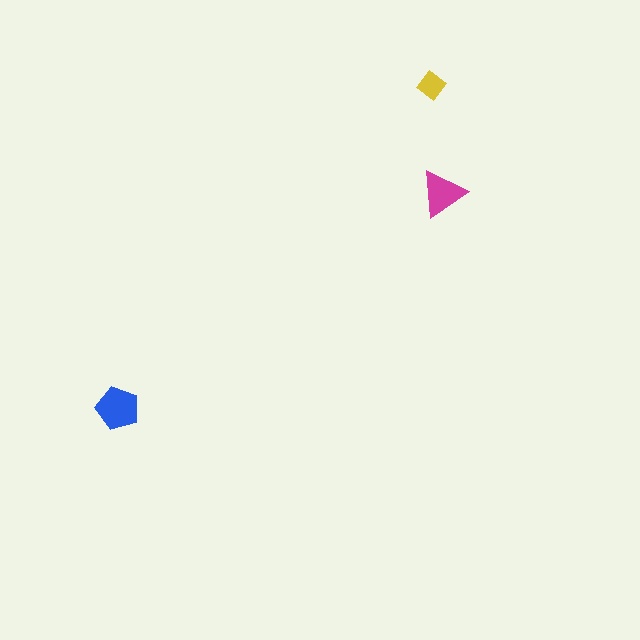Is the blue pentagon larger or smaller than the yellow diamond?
Larger.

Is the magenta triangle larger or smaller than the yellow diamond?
Larger.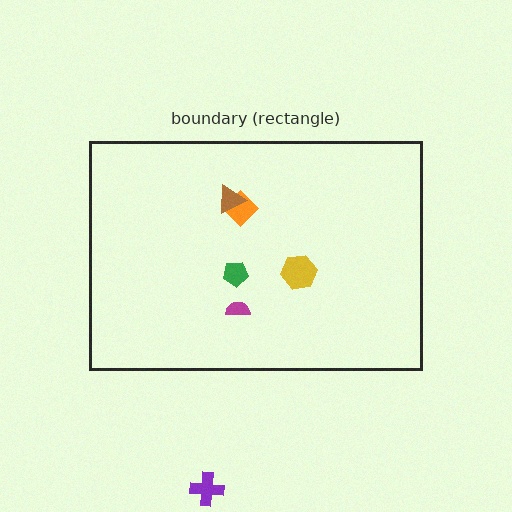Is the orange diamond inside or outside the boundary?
Inside.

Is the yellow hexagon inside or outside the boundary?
Inside.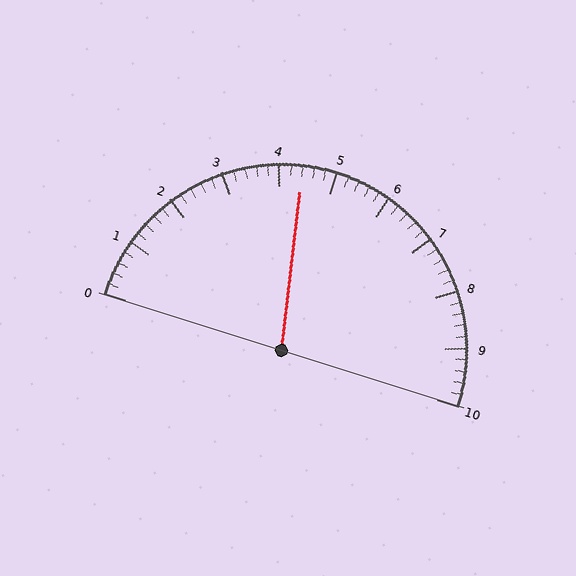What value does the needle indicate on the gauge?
The needle indicates approximately 4.4.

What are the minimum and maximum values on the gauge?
The gauge ranges from 0 to 10.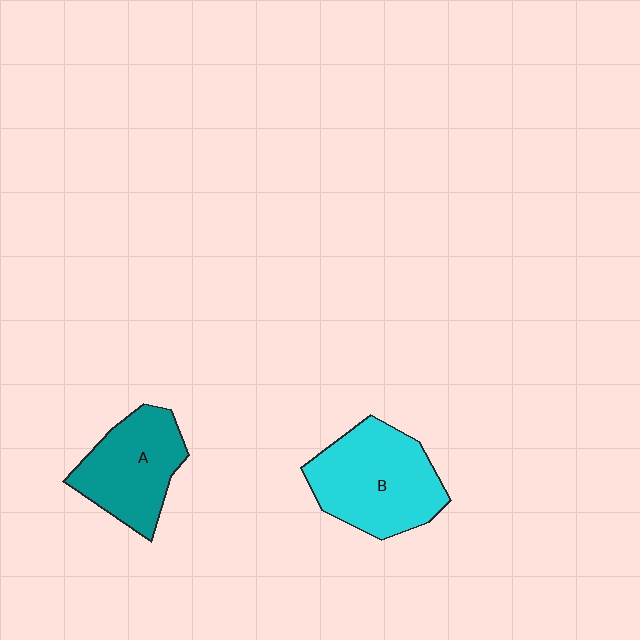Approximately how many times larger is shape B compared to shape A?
Approximately 1.3 times.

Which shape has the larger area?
Shape B (cyan).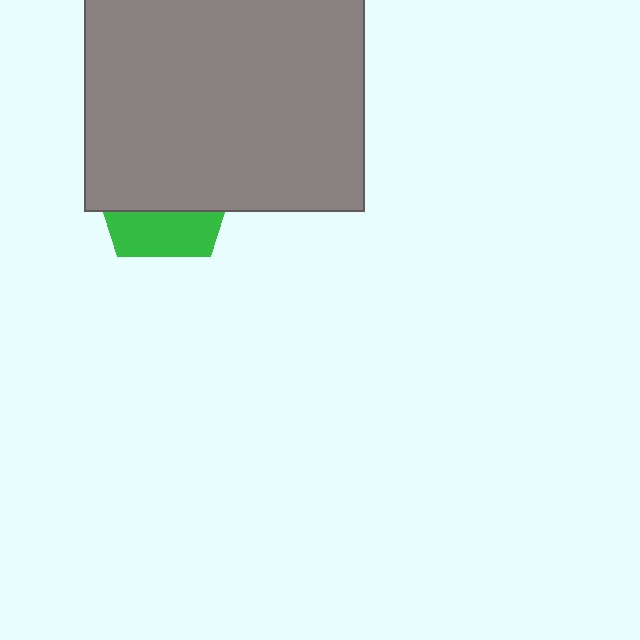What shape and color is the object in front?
The object in front is a gray square.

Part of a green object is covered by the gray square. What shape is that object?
It is a pentagon.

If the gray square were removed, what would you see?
You would see the complete green pentagon.